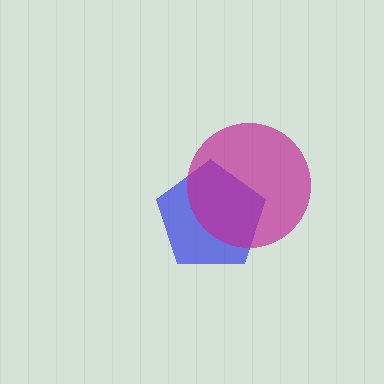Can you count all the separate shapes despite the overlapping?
Yes, there are 2 separate shapes.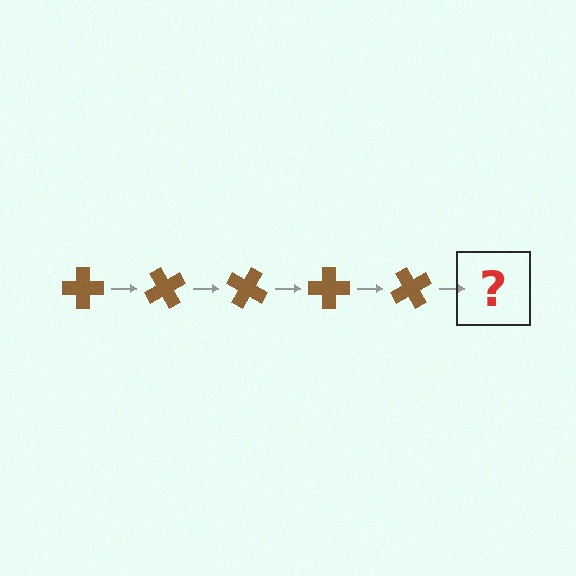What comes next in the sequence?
The next element should be a brown cross rotated 300 degrees.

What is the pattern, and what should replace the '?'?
The pattern is that the cross rotates 60 degrees each step. The '?' should be a brown cross rotated 300 degrees.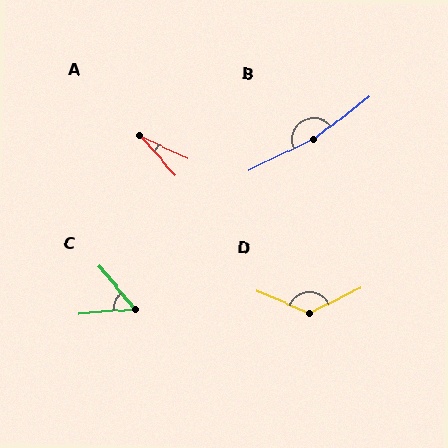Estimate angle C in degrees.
Approximately 54 degrees.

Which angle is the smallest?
A, at approximately 22 degrees.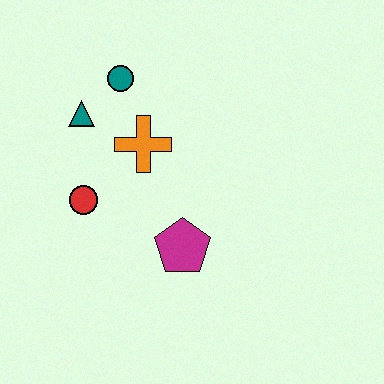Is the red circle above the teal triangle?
No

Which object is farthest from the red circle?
The teal circle is farthest from the red circle.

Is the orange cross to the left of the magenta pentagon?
Yes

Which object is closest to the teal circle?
The teal triangle is closest to the teal circle.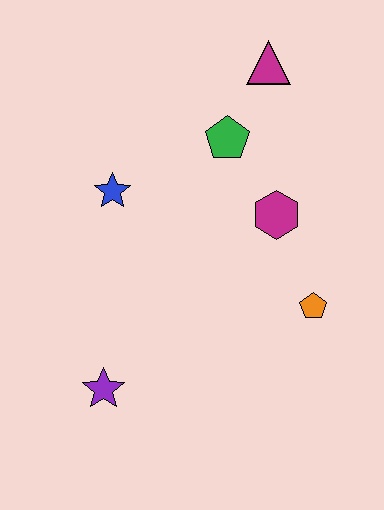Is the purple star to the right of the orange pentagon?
No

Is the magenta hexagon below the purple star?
No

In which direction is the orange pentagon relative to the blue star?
The orange pentagon is to the right of the blue star.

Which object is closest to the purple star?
The blue star is closest to the purple star.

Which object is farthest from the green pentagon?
The purple star is farthest from the green pentagon.